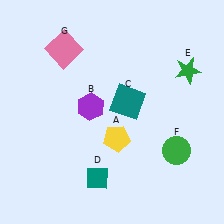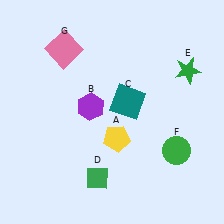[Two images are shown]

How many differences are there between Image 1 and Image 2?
There is 1 difference between the two images.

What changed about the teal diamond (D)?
In Image 1, D is teal. In Image 2, it changed to green.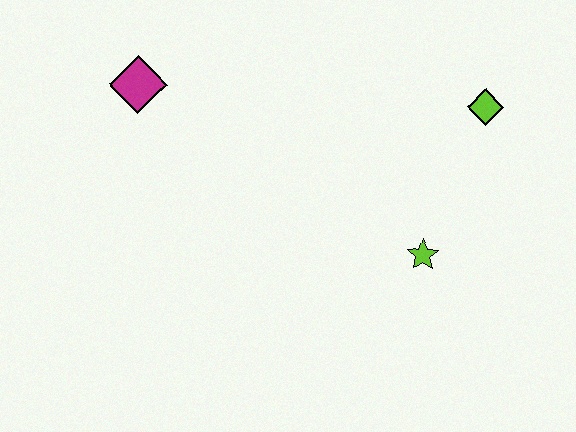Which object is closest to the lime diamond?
The lime star is closest to the lime diamond.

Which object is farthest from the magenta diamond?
The lime diamond is farthest from the magenta diamond.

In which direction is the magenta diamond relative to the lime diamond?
The magenta diamond is to the left of the lime diamond.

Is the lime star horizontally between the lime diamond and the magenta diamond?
Yes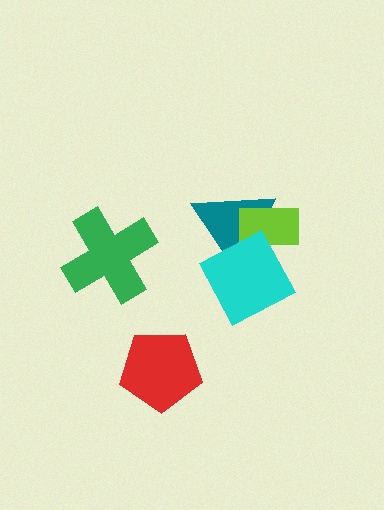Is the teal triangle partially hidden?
Yes, it is partially covered by another shape.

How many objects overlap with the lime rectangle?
2 objects overlap with the lime rectangle.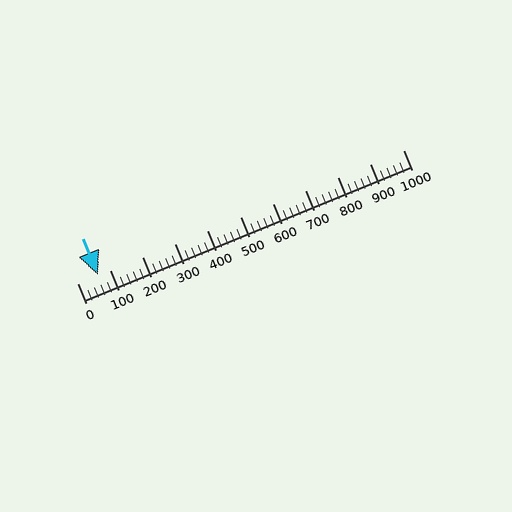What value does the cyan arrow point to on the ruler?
The cyan arrow points to approximately 64.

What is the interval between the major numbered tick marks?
The major tick marks are spaced 100 units apart.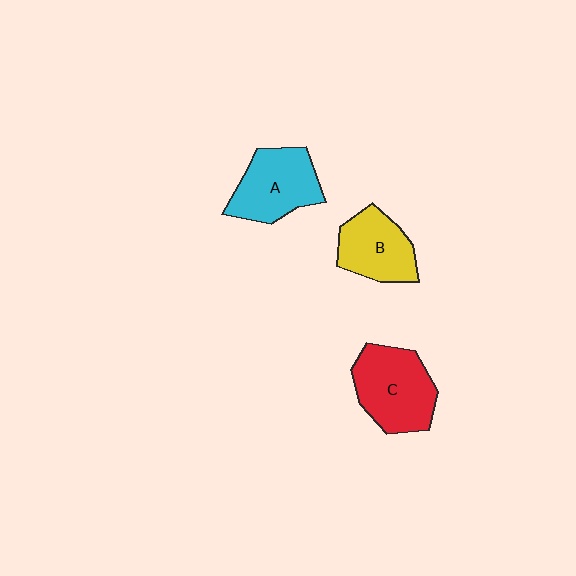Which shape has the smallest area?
Shape B (yellow).